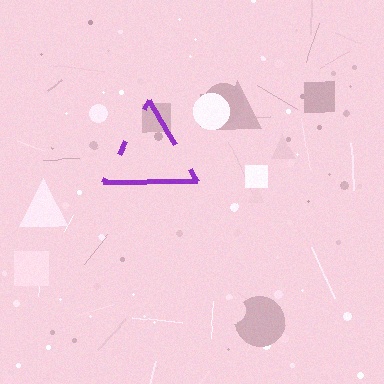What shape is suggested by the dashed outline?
The dashed outline suggests a triangle.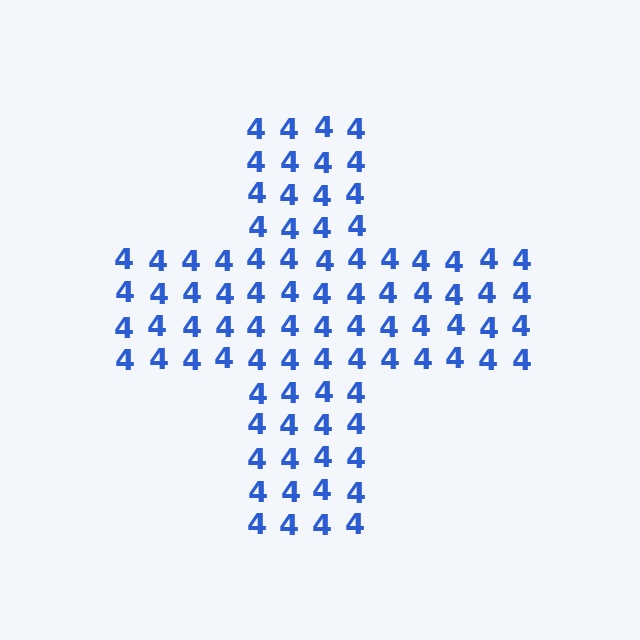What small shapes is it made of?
It is made of small digit 4's.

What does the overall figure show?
The overall figure shows a cross.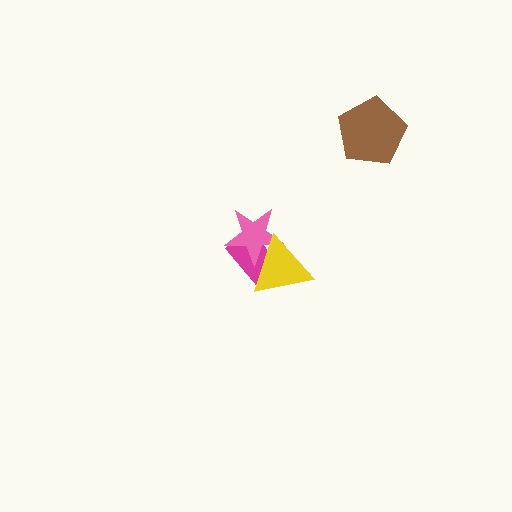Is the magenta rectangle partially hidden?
Yes, it is partially covered by another shape.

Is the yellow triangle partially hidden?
No, no other shape covers it.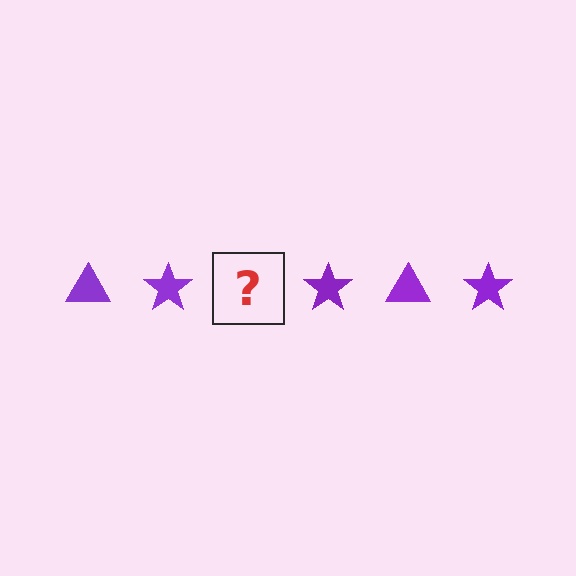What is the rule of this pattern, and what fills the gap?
The rule is that the pattern cycles through triangle, star shapes in purple. The gap should be filled with a purple triangle.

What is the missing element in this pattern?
The missing element is a purple triangle.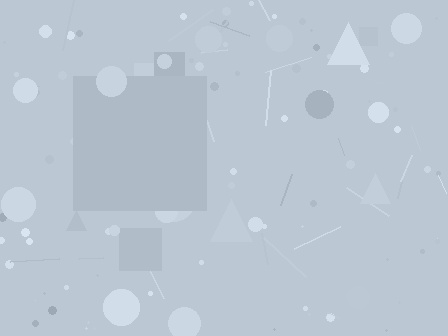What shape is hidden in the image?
A square is hidden in the image.